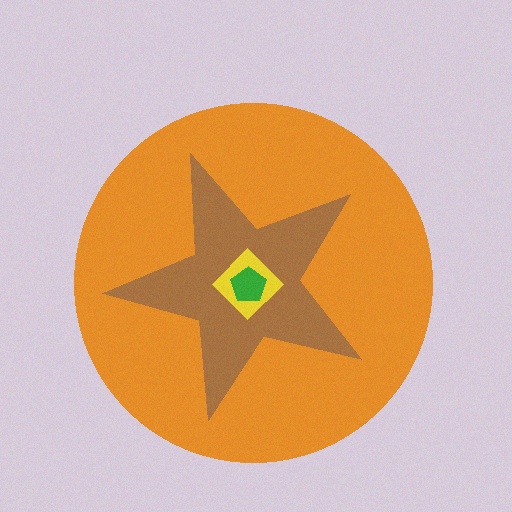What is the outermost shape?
The orange circle.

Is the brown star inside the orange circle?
Yes.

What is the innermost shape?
The green pentagon.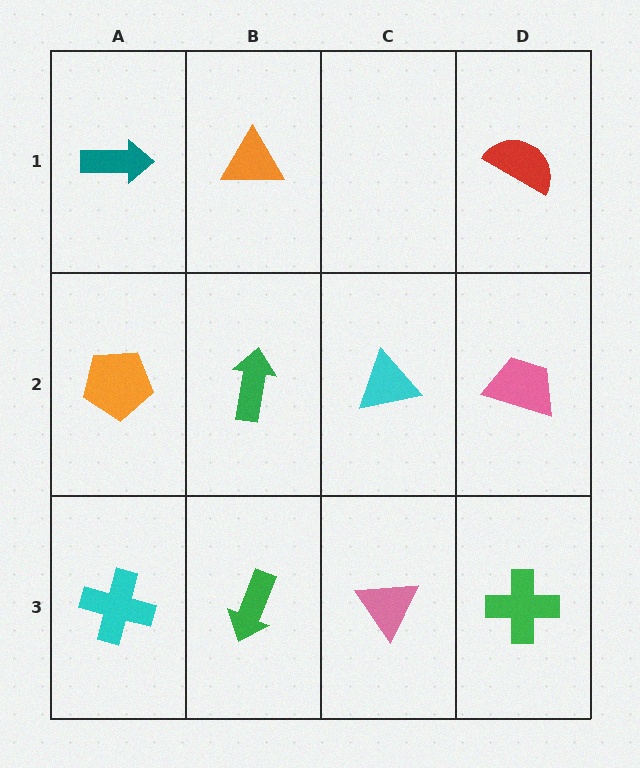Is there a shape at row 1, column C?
No, that cell is empty.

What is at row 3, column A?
A cyan cross.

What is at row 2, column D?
A pink trapezoid.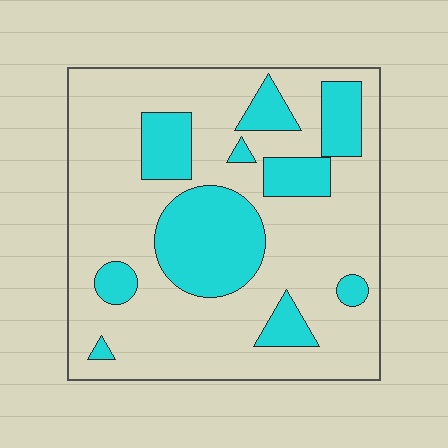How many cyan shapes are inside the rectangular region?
10.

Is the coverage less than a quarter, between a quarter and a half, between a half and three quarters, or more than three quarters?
Between a quarter and a half.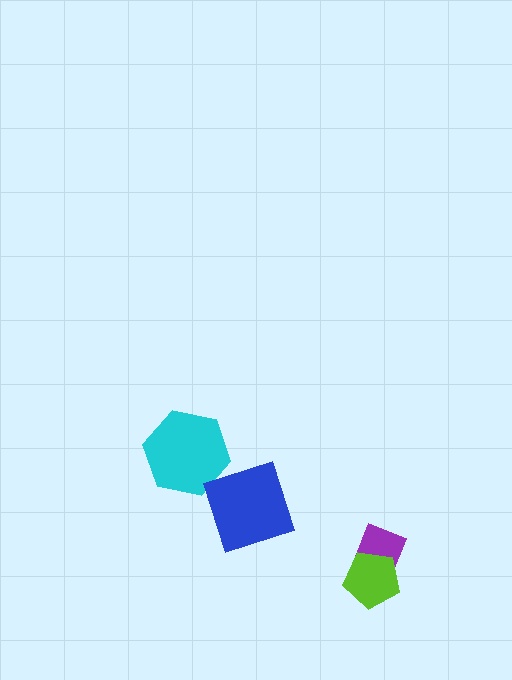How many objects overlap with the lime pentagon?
1 object overlaps with the lime pentagon.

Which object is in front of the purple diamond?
The lime pentagon is in front of the purple diamond.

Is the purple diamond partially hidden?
Yes, it is partially covered by another shape.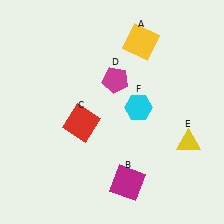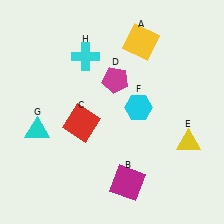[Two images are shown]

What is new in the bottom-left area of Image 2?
A cyan triangle (G) was added in the bottom-left area of Image 2.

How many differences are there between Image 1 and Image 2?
There are 2 differences between the two images.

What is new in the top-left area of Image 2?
A cyan cross (H) was added in the top-left area of Image 2.